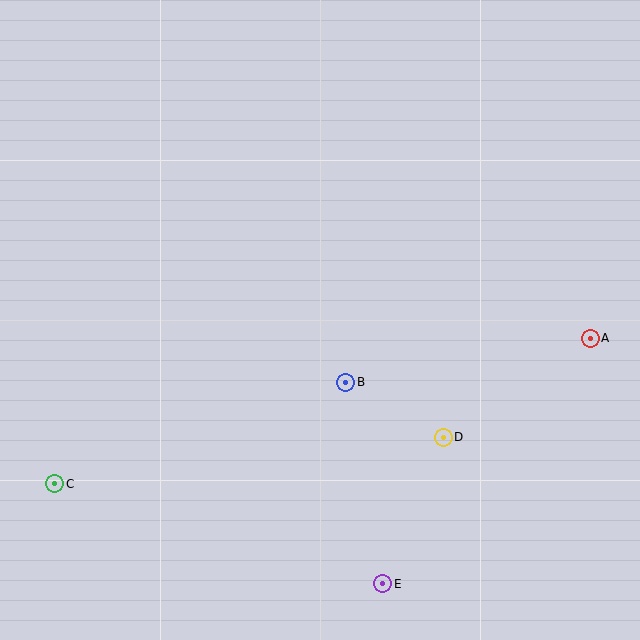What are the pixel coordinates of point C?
Point C is at (55, 484).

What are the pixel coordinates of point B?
Point B is at (346, 382).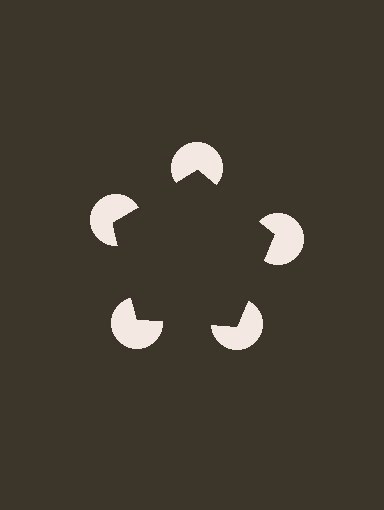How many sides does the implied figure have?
5 sides.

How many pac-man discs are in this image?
There are 5 — one at each vertex of the illusory pentagon.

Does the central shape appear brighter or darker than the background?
It typically appears slightly darker than the background, even though no actual brightness change is drawn.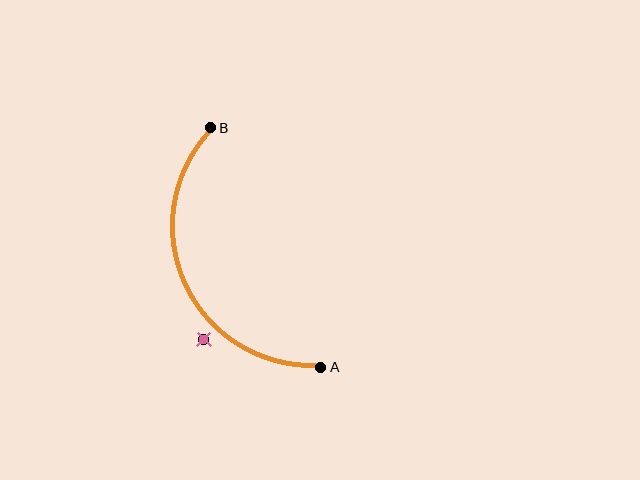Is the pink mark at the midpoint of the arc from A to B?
No — the pink mark does not lie on the arc at all. It sits slightly outside the curve.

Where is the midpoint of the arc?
The arc midpoint is the point on the curve farthest from the straight line joining A and B. It sits to the left of that line.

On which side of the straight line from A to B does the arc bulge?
The arc bulges to the left of the straight line connecting A and B.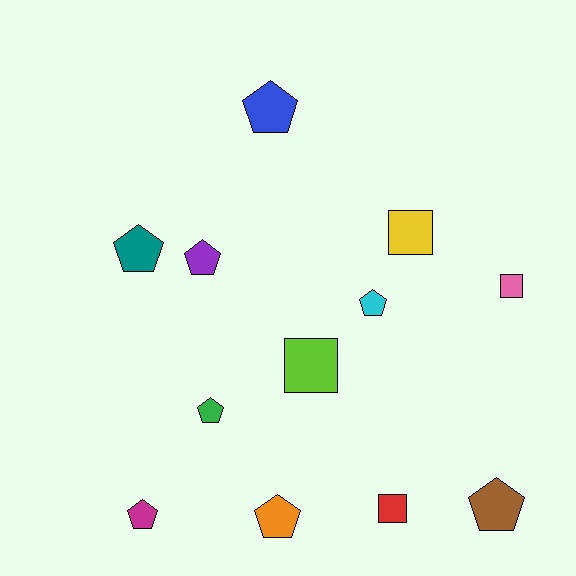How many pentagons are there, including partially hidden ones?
There are 8 pentagons.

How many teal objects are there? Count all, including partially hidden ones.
There is 1 teal object.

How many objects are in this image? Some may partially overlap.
There are 12 objects.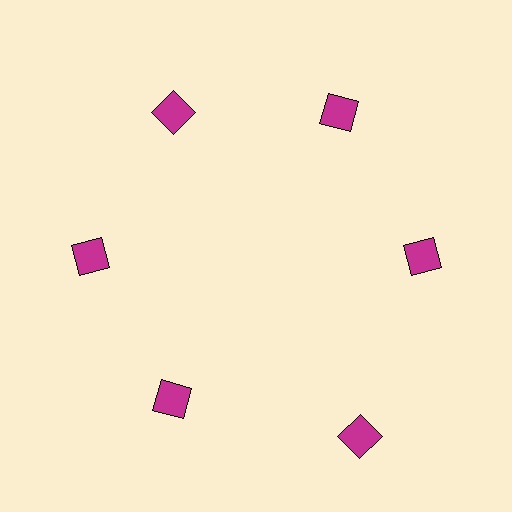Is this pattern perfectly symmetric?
No. The 6 magenta squares are arranged in a ring, but one element near the 5 o'clock position is pushed outward from the center, breaking the 6-fold rotational symmetry.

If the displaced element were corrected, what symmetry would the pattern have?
It would have 6-fold rotational symmetry — the pattern would map onto itself every 60 degrees.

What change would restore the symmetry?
The symmetry would be restored by moving it inward, back onto the ring so that all 6 squares sit at equal angles and equal distance from the center.